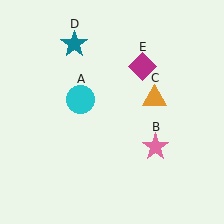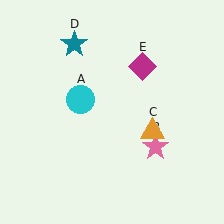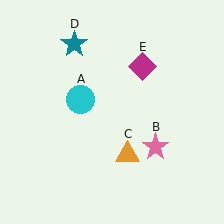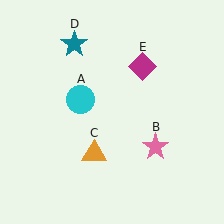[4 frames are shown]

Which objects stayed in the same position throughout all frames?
Cyan circle (object A) and pink star (object B) and teal star (object D) and magenta diamond (object E) remained stationary.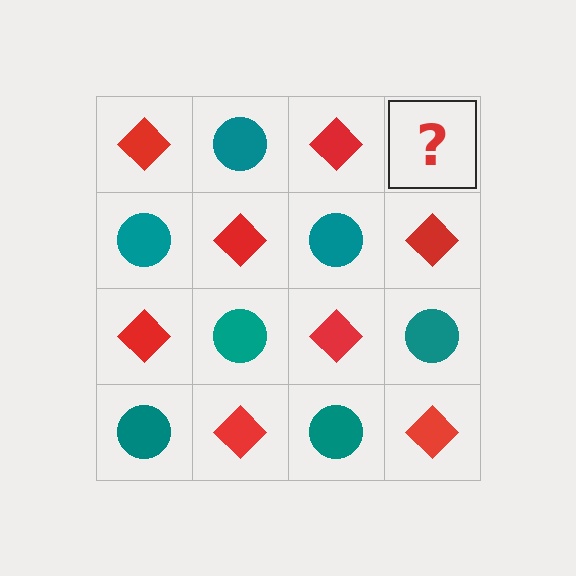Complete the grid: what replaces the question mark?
The question mark should be replaced with a teal circle.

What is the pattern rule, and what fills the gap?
The rule is that it alternates red diamond and teal circle in a checkerboard pattern. The gap should be filled with a teal circle.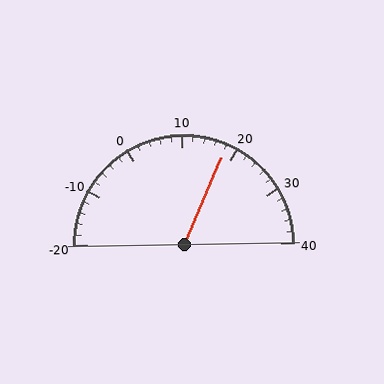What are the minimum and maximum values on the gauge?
The gauge ranges from -20 to 40.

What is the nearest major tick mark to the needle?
The nearest major tick mark is 20.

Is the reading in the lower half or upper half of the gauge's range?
The reading is in the upper half of the range (-20 to 40).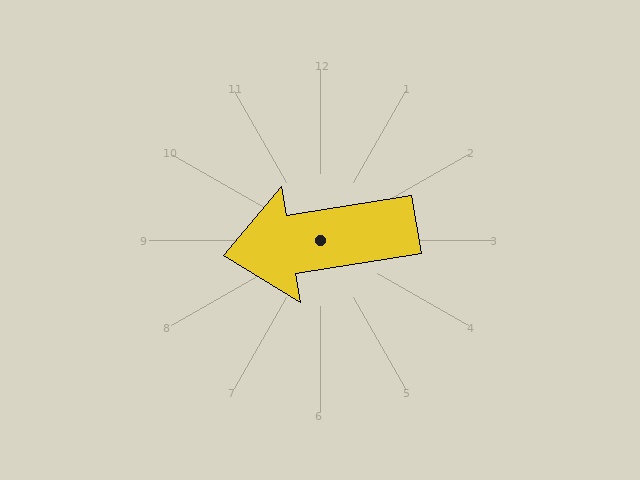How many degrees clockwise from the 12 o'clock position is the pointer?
Approximately 261 degrees.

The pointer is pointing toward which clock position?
Roughly 9 o'clock.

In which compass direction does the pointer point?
West.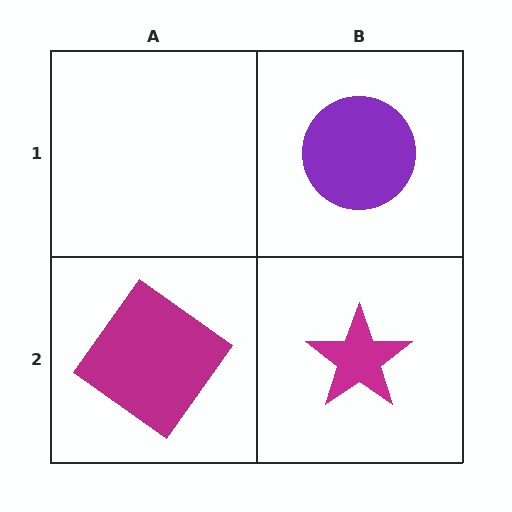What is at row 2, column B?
A magenta star.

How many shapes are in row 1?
1 shape.